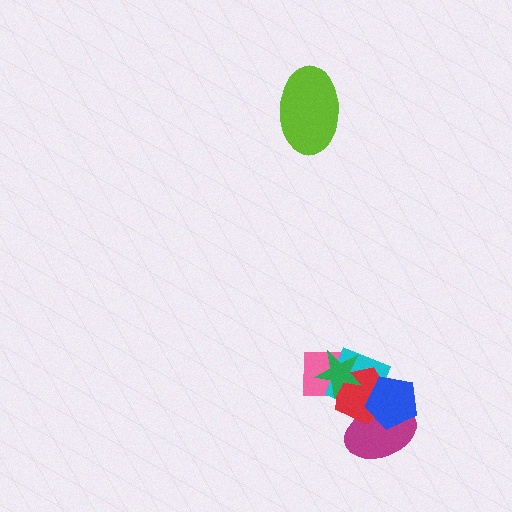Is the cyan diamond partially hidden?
Yes, it is partially covered by another shape.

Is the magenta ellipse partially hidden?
Yes, it is partially covered by another shape.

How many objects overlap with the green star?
3 objects overlap with the green star.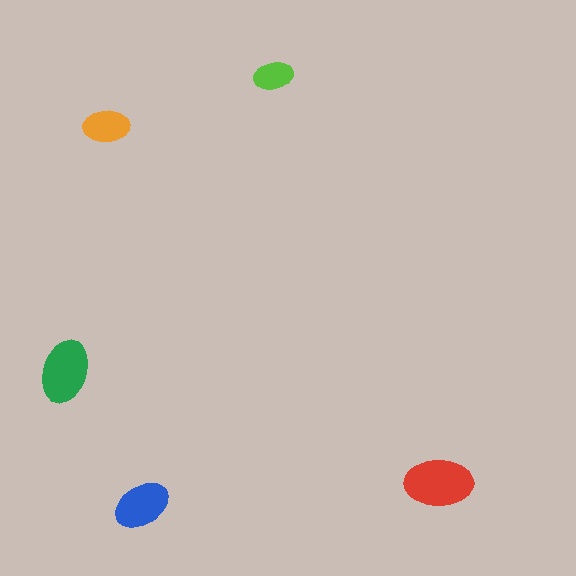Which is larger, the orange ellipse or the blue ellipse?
The blue one.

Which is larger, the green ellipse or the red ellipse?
The red one.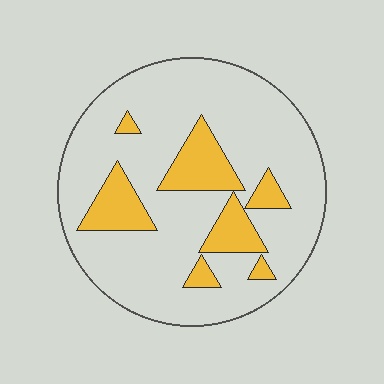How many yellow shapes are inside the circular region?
7.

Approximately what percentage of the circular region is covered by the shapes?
Approximately 20%.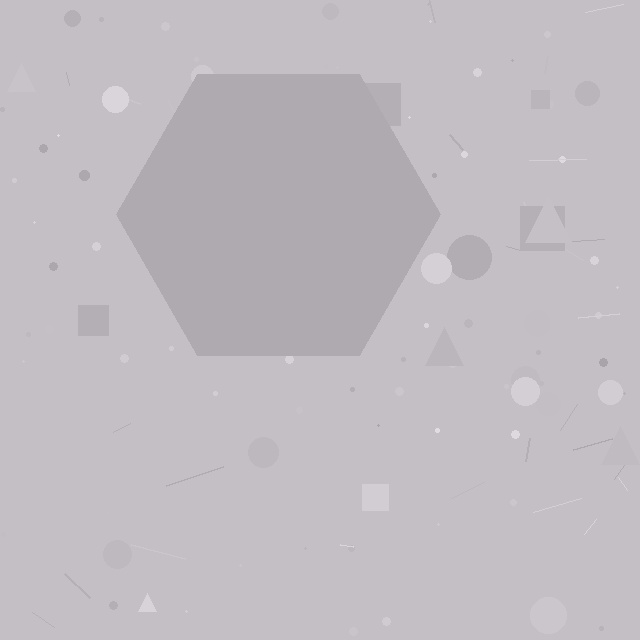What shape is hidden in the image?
A hexagon is hidden in the image.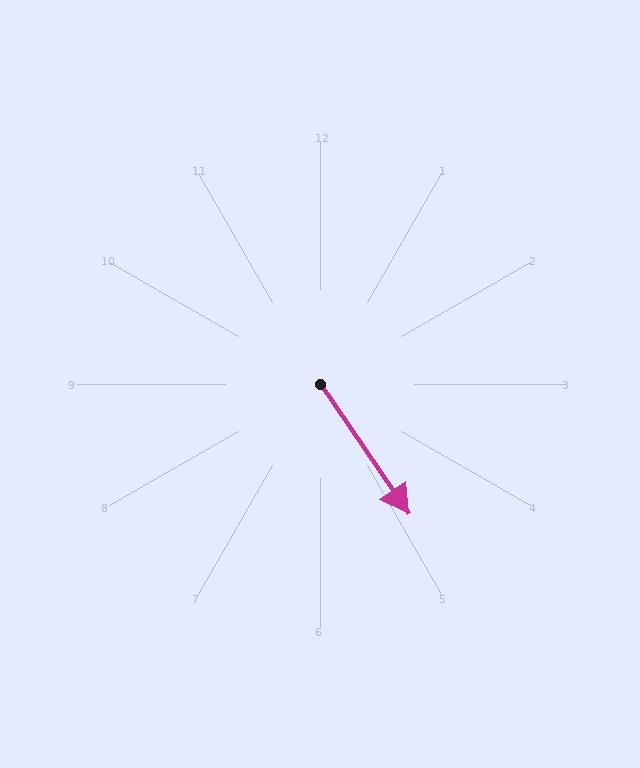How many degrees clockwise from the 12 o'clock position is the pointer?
Approximately 146 degrees.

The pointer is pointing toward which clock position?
Roughly 5 o'clock.